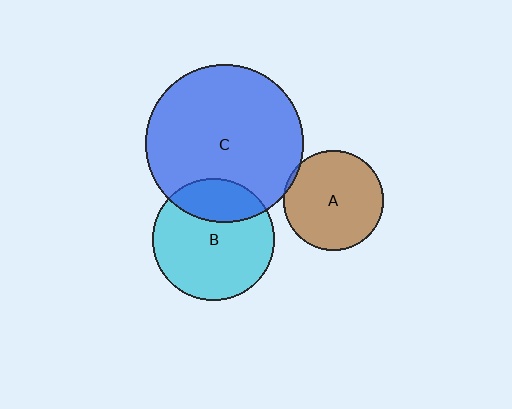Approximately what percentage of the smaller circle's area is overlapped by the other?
Approximately 25%.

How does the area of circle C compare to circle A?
Approximately 2.5 times.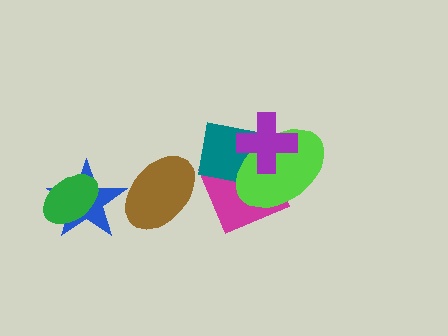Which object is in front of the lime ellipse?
The purple cross is in front of the lime ellipse.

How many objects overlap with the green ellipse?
1 object overlaps with the green ellipse.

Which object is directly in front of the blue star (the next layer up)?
The brown ellipse is directly in front of the blue star.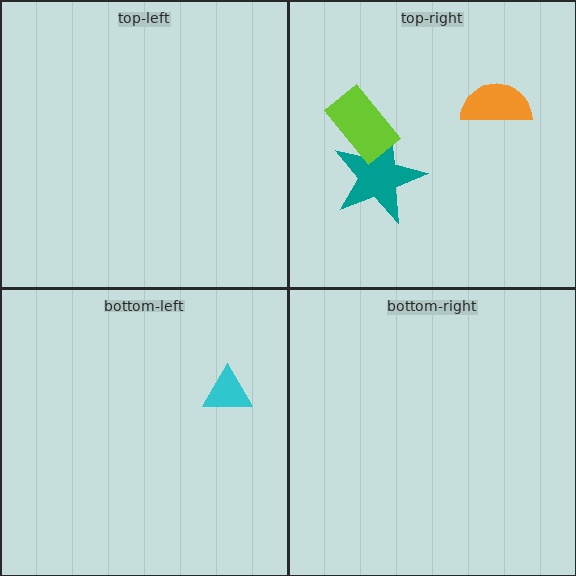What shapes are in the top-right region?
The teal star, the lime rectangle, the orange semicircle.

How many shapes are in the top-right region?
3.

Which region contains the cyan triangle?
The bottom-left region.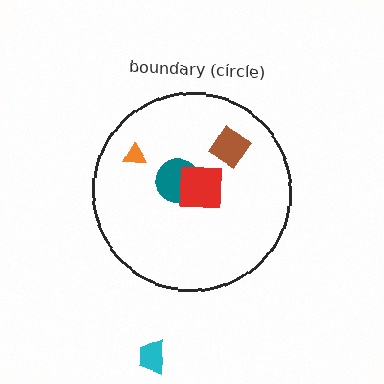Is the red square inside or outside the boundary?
Inside.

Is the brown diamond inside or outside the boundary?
Inside.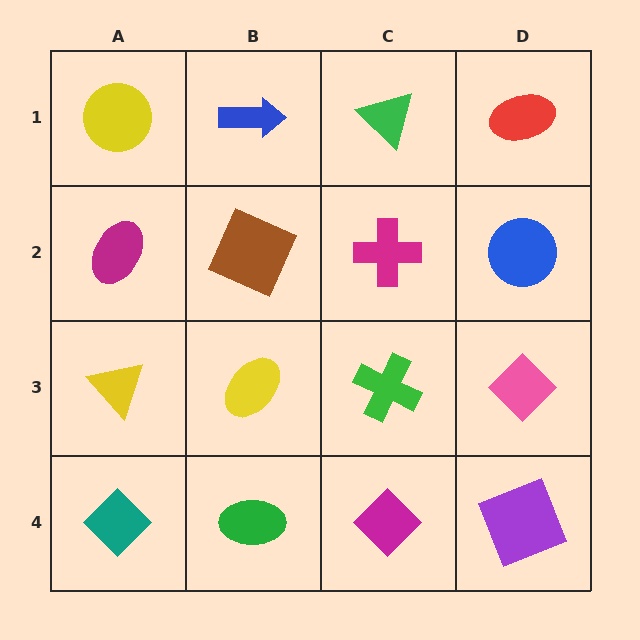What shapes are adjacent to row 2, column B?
A blue arrow (row 1, column B), a yellow ellipse (row 3, column B), a magenta ellipse (row 2, column A), a magenta cross (row 2, column C).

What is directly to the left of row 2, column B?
A magenta ellipse.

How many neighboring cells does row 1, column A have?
2.